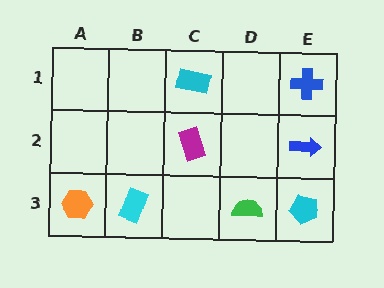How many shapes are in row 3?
4 shapes.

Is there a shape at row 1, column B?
No, that cell is empty.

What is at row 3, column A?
An orange hexagon.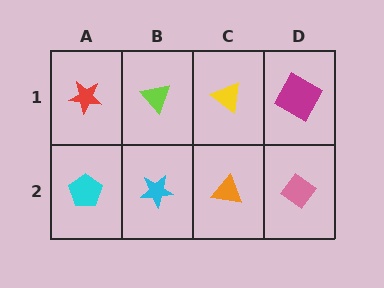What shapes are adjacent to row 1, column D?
A pink diamond (row 2, column D), a yellow triangle (row 1, column C).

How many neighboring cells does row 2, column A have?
2.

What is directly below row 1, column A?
A cyan pentagon.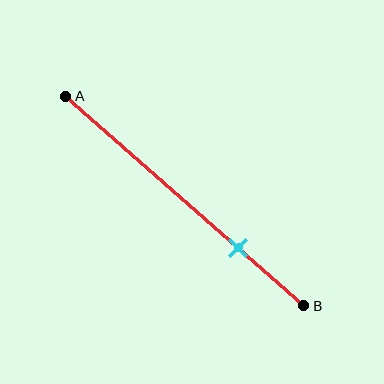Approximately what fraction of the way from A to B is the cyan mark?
The cyan mark is approximately 70% of the way from A to B.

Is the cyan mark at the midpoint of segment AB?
No, the mark is at about 70% from A, not at the 50% midpoint.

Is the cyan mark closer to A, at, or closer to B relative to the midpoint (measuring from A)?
The cyan mark is closer to point B than the midpoint of segment AB.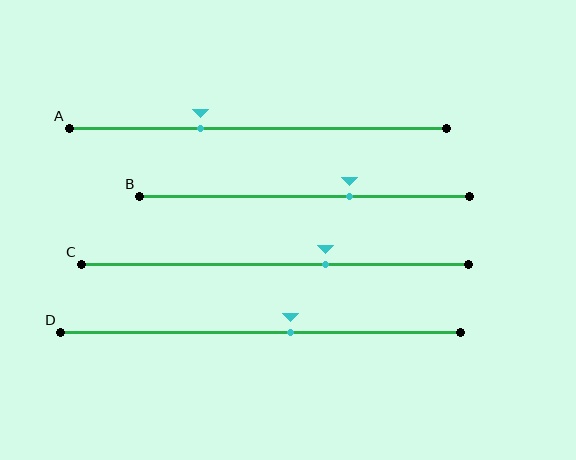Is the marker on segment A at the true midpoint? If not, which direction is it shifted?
No, the marker on segment A is shifted to the left by about 15% of the segment length.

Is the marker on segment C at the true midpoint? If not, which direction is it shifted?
No, the marker on segment C is shifted to the right by about 13% of the segment length.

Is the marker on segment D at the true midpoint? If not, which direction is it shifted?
No, the marker on segment D is shifted to the right by about 8% of the segment length.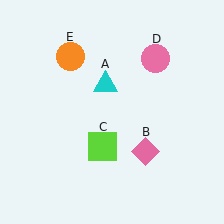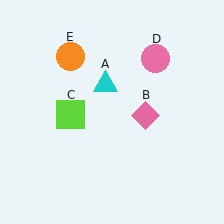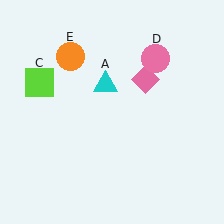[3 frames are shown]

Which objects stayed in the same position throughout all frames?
Cyan triangle (object A) and pink circle (object D) and orange circle (object E) remained stationary.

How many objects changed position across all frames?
2 objects changed position: pink diamond (object B), lime square (object C).